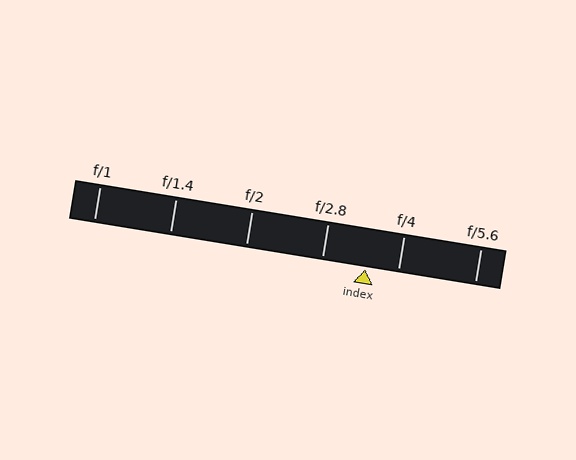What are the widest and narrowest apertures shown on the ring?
The widest aperture shown is f/1 and the narrowest is f/5.6.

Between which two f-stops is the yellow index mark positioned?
The index mark is between f/2.8 and f/4.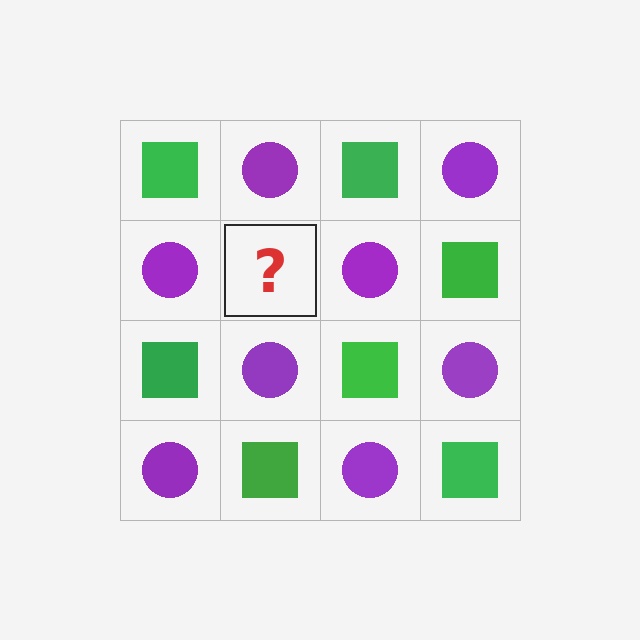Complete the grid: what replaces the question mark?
The question mark should be replaced with a green square.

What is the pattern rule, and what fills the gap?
The rule is that it alternates green square and purple circle in a checkerboard pattern. The gap should be filled with a green square.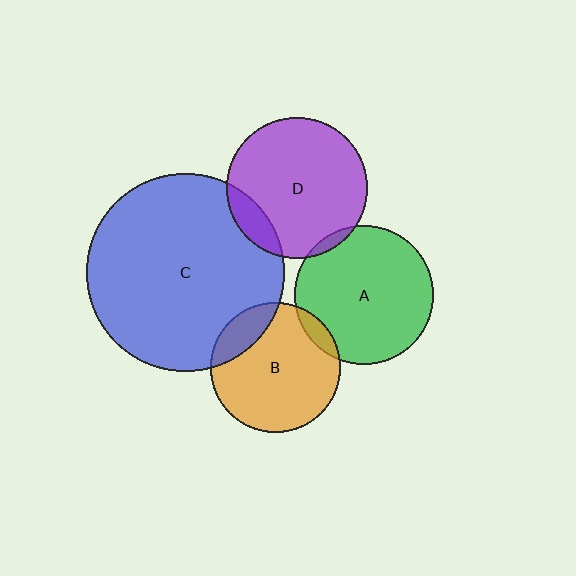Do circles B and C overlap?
Yes.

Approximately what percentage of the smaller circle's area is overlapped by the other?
Approximately 15%.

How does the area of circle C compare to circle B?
Approximately 2.3 times.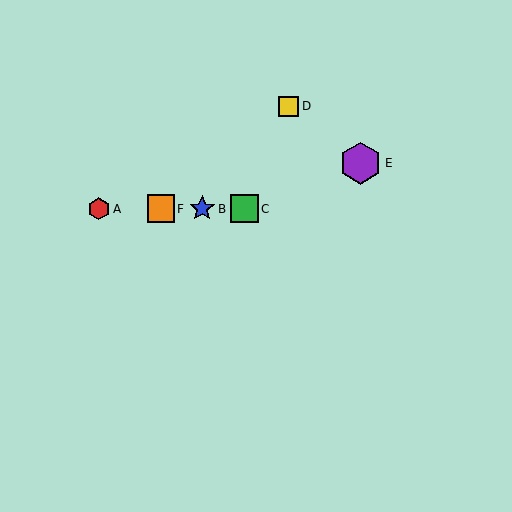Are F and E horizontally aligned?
No, F is at y≈209 and E is at y≈163.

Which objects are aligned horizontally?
Objects A, B, C, F are aligned horizontally.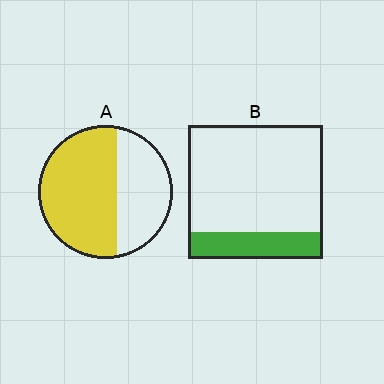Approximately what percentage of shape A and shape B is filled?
A is approximately 60% and B is approximately 20%.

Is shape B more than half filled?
No.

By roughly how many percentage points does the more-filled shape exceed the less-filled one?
By roughly 40 percentage points (A over B).